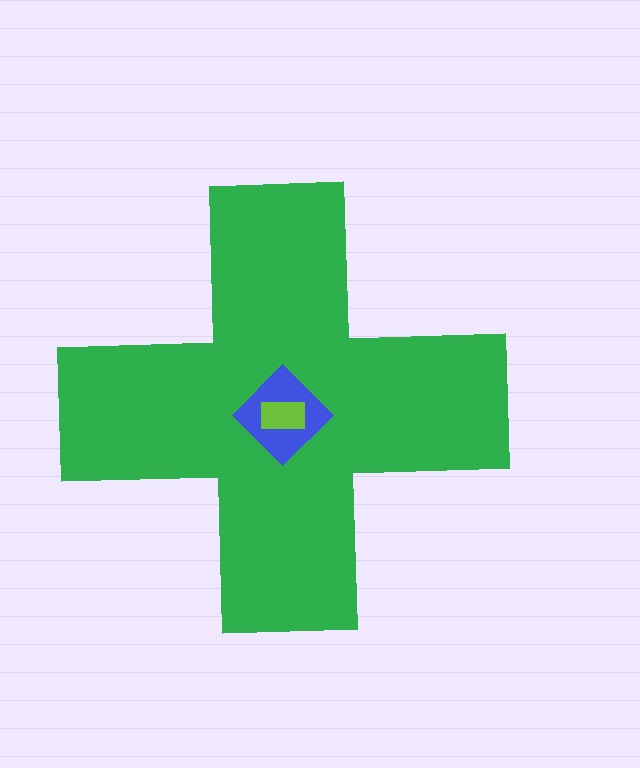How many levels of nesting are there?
3.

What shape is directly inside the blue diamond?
The lime rectangle.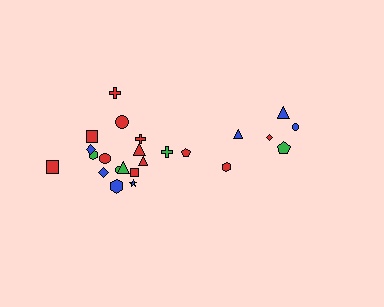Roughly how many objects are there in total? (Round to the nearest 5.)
Roughly 25 objects in total.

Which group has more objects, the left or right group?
The left group.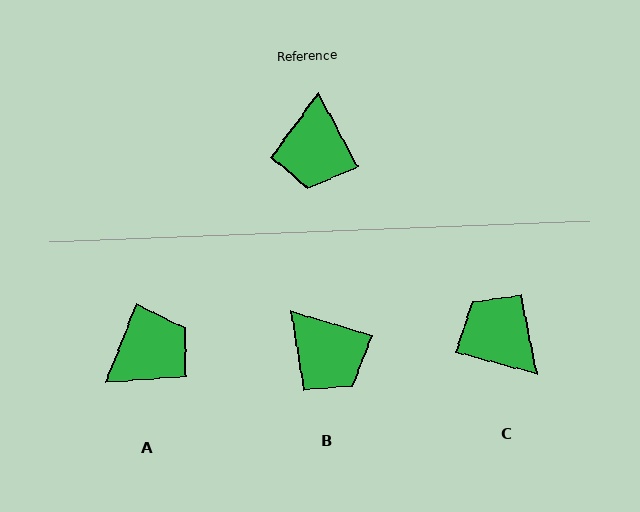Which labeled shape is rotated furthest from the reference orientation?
C, about 132 degrees away.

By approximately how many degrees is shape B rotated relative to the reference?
Approximately 45 degrees counter-clockwise.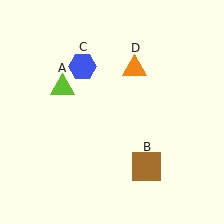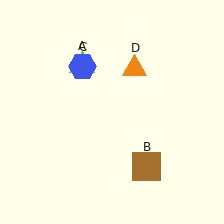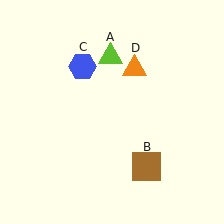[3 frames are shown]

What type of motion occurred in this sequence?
The lime triangle (object A) rotated clockwise around the center of the scene.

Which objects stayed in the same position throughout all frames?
Brown square (object B) and blue hexagon (object C) and orange triangle (object D) remained stationary.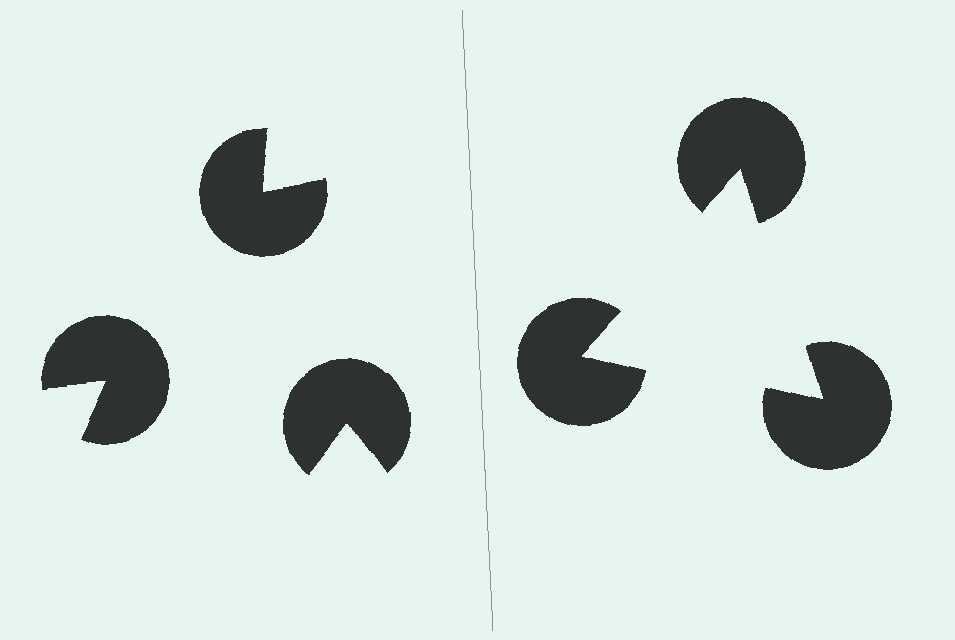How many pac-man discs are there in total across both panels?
6 — 3 on each side.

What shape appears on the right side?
An illusory triangle.